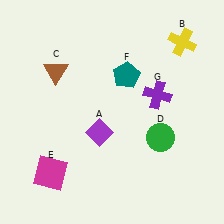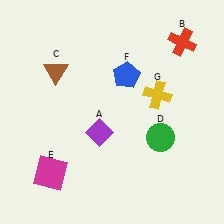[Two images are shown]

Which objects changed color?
B changed from yellow to red. F changed from teal to blue. G changed from purple to yellow.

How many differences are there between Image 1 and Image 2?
There are 3 differences between the two images.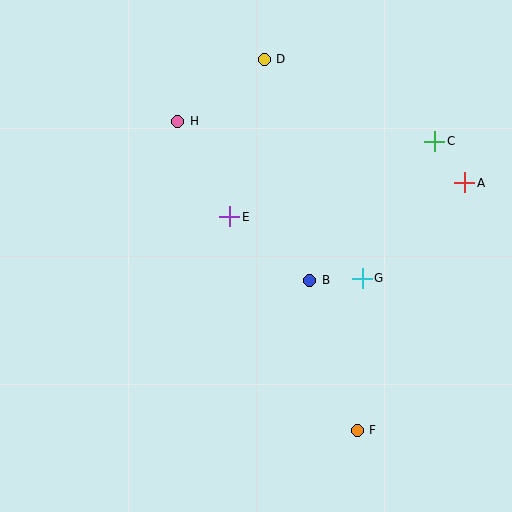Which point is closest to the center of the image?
Point E at (230, 217) is closest to the center.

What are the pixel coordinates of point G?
Point G is at (362, 278).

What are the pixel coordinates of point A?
Point A is at (465, 183).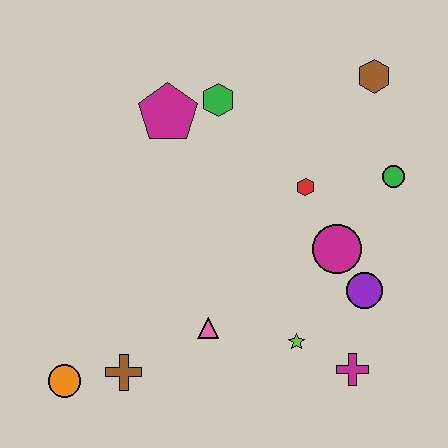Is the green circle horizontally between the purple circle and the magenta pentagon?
No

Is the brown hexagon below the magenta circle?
No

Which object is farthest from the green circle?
The orange circle is farthest from the green circle.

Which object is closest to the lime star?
The magenta cross is closest to the lime star.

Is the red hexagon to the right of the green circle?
No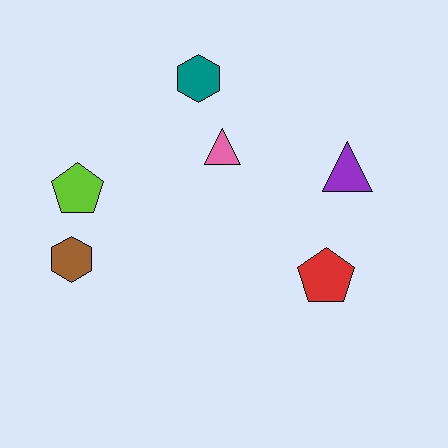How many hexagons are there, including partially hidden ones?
There are 2 hexagons.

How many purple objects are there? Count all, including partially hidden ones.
There is 1 purple object.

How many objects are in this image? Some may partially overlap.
There are 6 objects.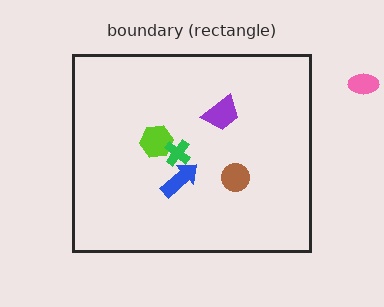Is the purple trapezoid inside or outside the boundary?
Inside.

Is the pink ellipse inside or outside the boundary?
Outside.